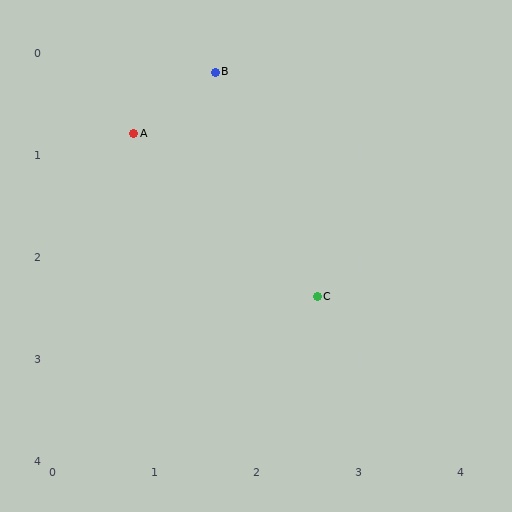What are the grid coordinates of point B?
Point B is at approximately (1.6, 0.2).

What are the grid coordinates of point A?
Point A is at approximately (0.8, 0.8).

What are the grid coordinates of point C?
Point C is at approximately (2.6, 2.4).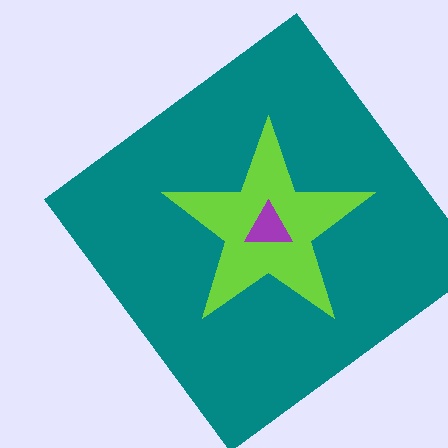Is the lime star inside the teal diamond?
Yes.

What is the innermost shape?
The purple triangle.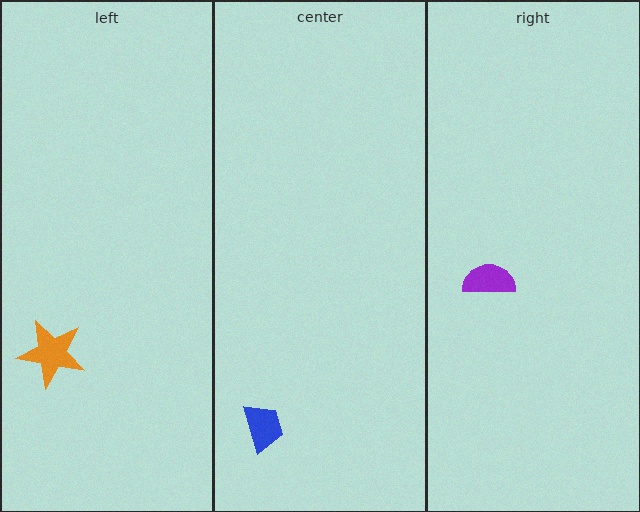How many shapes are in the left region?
1.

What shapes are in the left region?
The orange star.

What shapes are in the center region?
The blue trapezoid.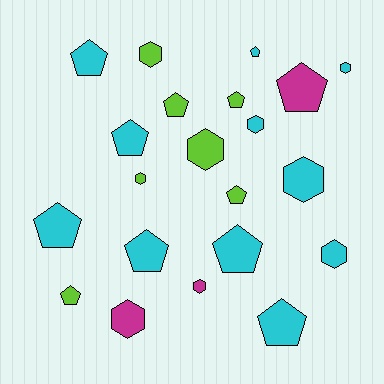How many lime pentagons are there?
There are 4 lime pentagons.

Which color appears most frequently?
Cyan, with 11 objects.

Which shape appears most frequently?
Pentagon, with 12 objects.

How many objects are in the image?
There are 21 objects.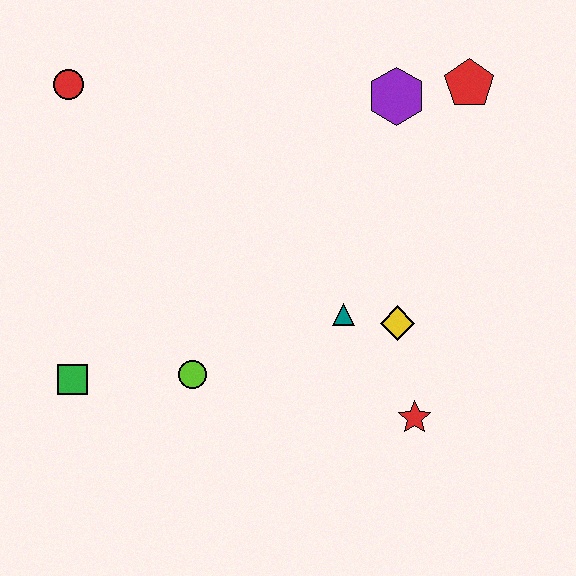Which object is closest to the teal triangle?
The yellow diamond is closest to the teal triangle.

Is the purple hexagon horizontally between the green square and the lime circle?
No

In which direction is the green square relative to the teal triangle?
The green square is to the left of the teal triangle.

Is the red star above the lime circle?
No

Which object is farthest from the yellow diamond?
The red circle is farthest from the yellow diamond.